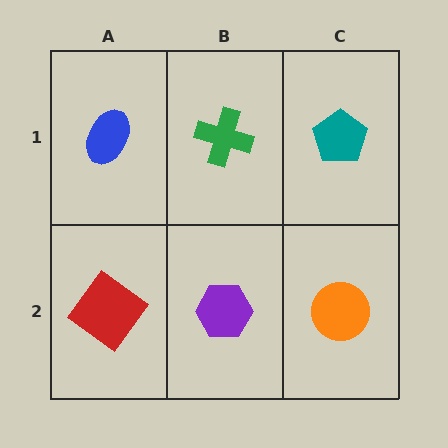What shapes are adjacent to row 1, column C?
An orange circle (row 2, column C), a green cross (row 1, column B).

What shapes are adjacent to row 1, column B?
A purple hexagon (row 2, column B), a blue ellipse (row 1, column A), a teal pentagon (row 1, column C).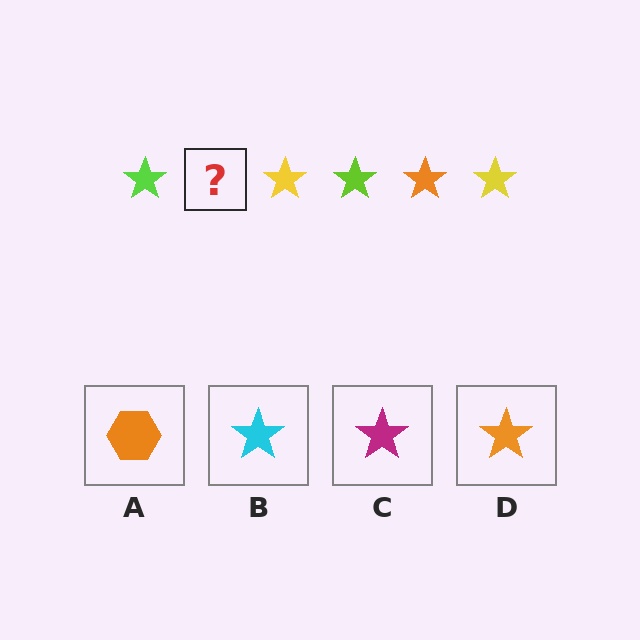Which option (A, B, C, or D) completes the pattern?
D.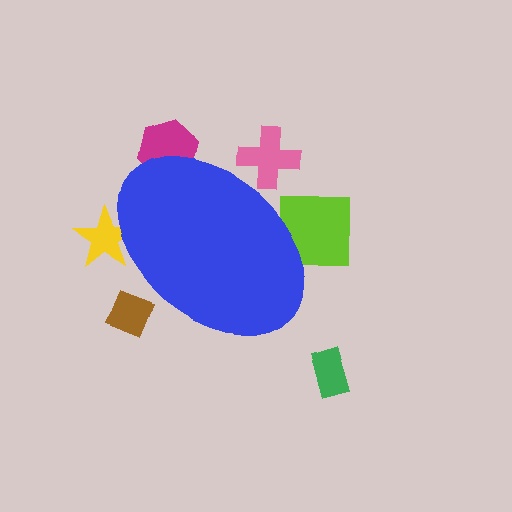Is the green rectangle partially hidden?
No, the green rectangle is fully visible.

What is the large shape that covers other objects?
A blue ellipse.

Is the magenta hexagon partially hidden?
Yes, the magenta hexagon is partially hidden behind the blue ellipse.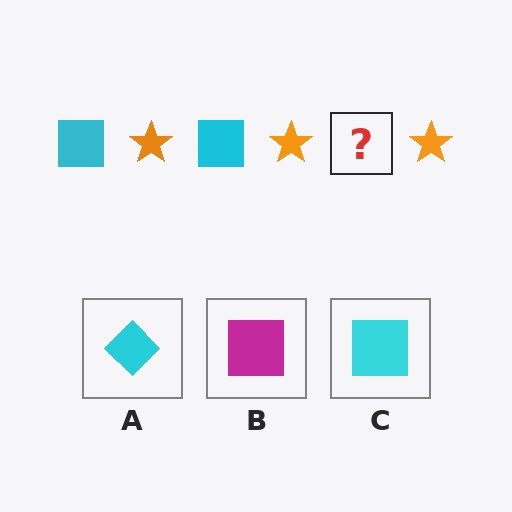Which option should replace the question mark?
Option C.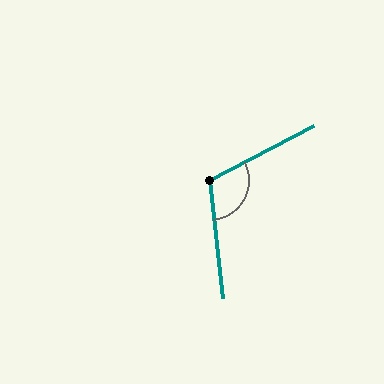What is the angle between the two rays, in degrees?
Approximately 112 degrees.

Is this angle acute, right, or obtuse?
It is obtuse.